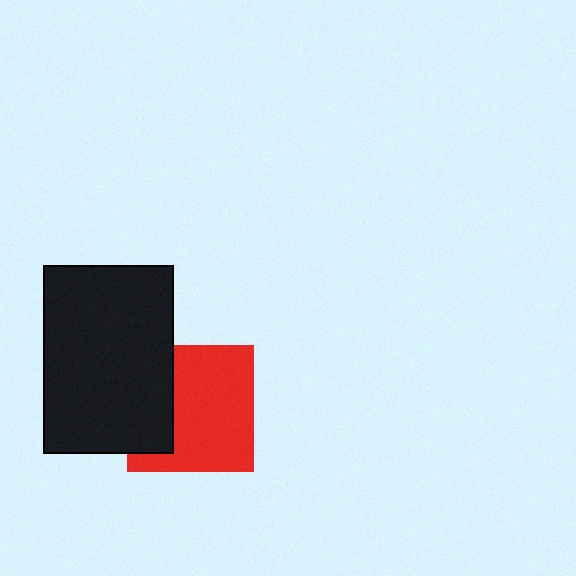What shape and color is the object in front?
The object in front is a black rectangle.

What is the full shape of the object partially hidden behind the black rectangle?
The partially hidden object is a red square.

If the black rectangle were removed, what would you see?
You would see the complete red square.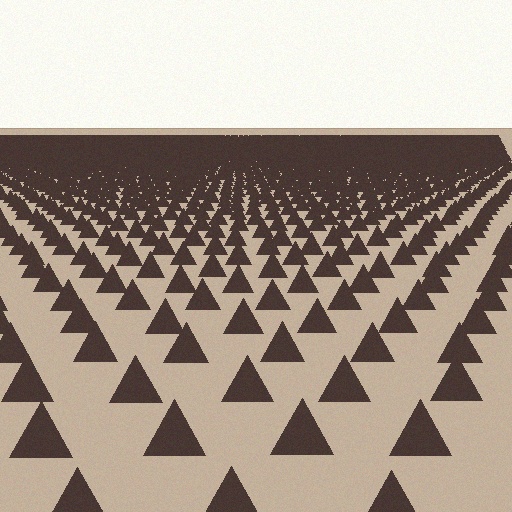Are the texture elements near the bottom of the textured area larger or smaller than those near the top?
Larger. Near the bottom, elements are closer to the viewer and appear at a bigger on-screen size.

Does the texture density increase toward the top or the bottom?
Density increases toward the top.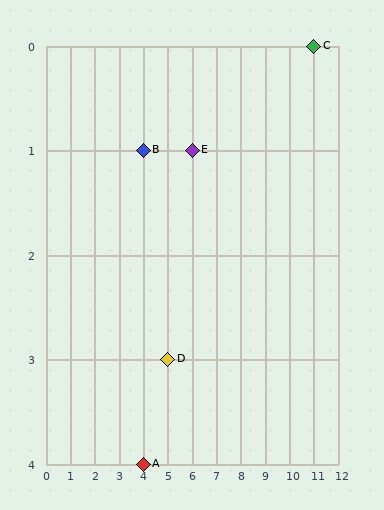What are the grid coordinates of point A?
Point A is at grid coordinates (4, 4).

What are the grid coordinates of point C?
Point C is at grid coordinates (11, 0).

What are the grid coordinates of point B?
Point B is at grid coordinates (4, 1).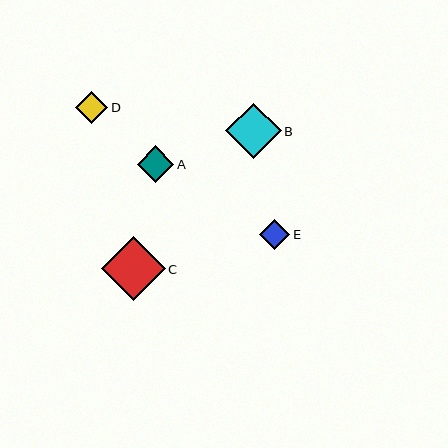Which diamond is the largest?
Diamond C is the largest with a size of approximately 64 pixels.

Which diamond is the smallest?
Diamond E is the smallest with a size of approximately 31 pixels.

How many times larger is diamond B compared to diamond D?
Diamond B is approximately 1.7 times the size of diamond D.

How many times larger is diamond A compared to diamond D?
Diamond A is approximately 1.2 times the size of diamond D.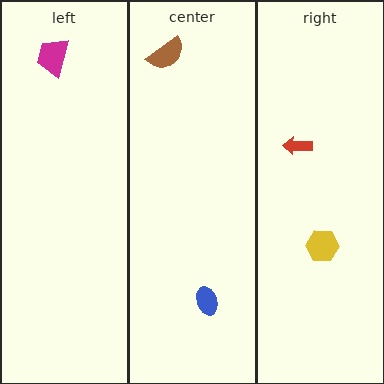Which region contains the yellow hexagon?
The right region.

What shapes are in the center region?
The brown semicircle, the blue ellipse.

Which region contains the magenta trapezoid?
The left region.